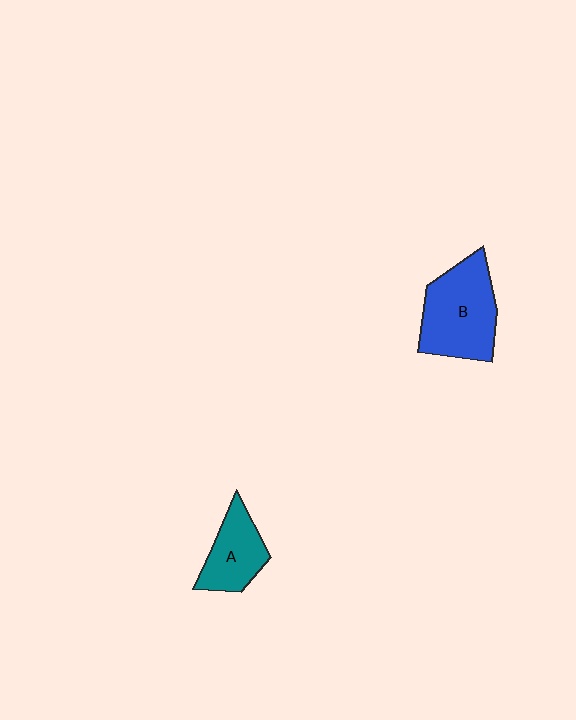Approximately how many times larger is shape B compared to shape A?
Approximately 1.6 times.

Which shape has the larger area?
Shape B (blue).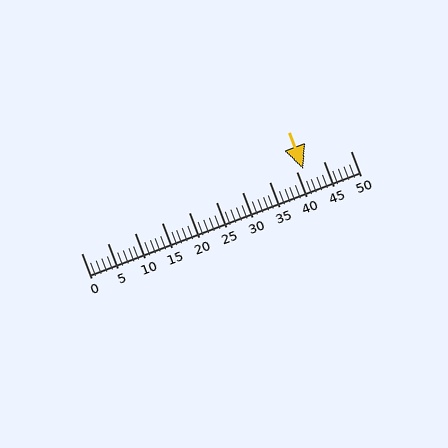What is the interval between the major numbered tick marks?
The major tick marks are spaced 5 units apart.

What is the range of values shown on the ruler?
The ruler shows values from 0 to 50.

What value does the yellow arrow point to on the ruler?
The yellow arrow points to approximately 41.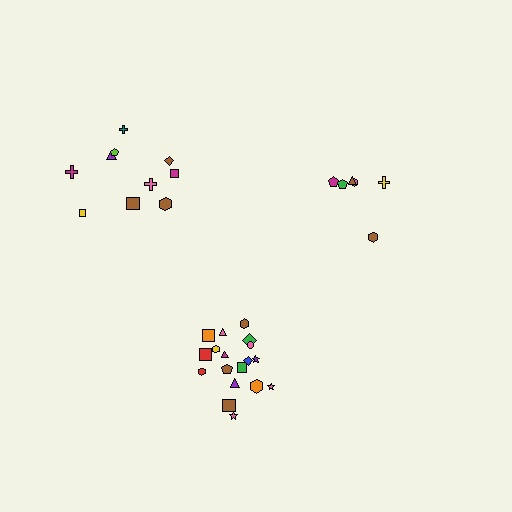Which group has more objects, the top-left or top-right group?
The top-left group.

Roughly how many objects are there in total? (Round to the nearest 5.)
Roughly 35 objects in total.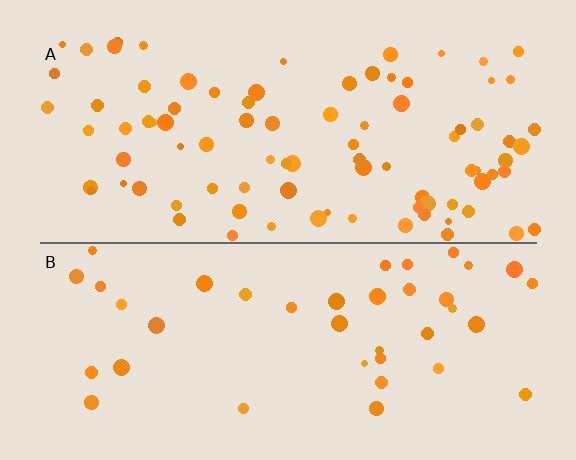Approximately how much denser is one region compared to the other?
Approximately 2.2× — region A over region B.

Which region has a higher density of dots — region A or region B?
A (the top).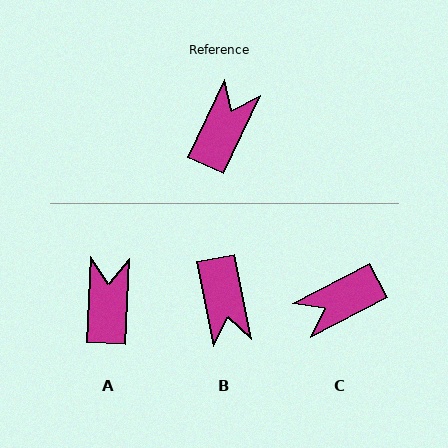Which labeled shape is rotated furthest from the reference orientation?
B, about 143 degrees away.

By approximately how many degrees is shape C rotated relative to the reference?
Approximately 143 degrees counter-clockwise.